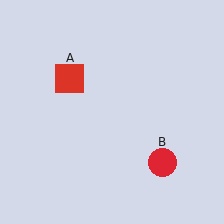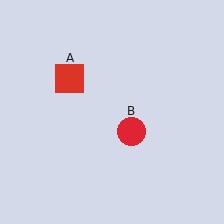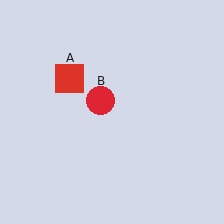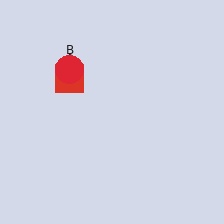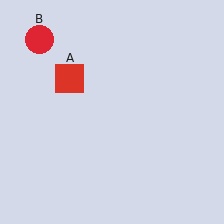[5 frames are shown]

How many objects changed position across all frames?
1 object changed position: red circle (object B).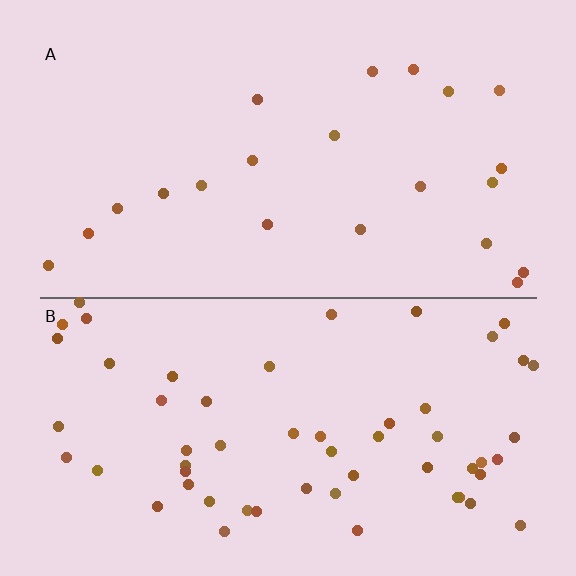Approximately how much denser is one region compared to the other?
Approximately 2.6× — region B over region A.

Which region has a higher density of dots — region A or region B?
B (the bottom).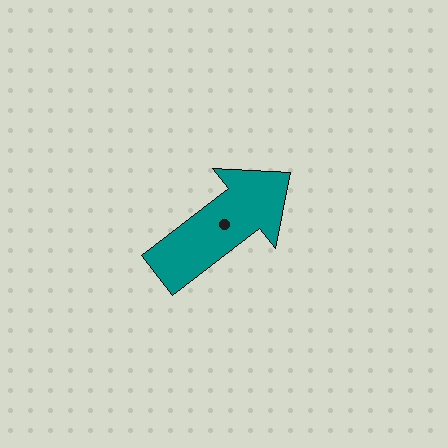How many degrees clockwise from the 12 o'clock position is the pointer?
Approximately 52 degrees.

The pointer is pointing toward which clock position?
Roughly 2 o'clock.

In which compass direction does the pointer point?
Northeast.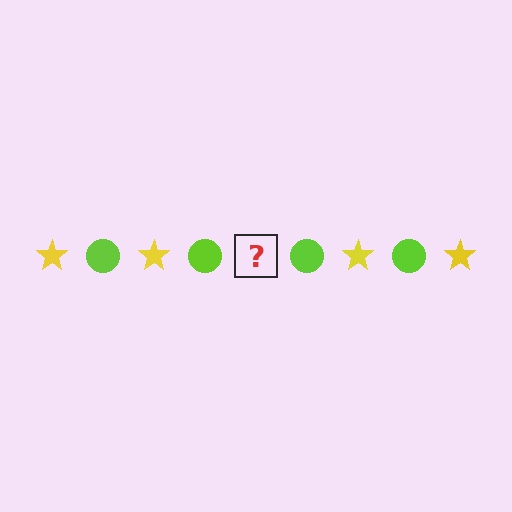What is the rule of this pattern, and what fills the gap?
The rule is that the pattern alternates between yellow star and lime circle. The gap should be filled with a yellow star.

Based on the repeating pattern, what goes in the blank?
The blank should be a yellow star.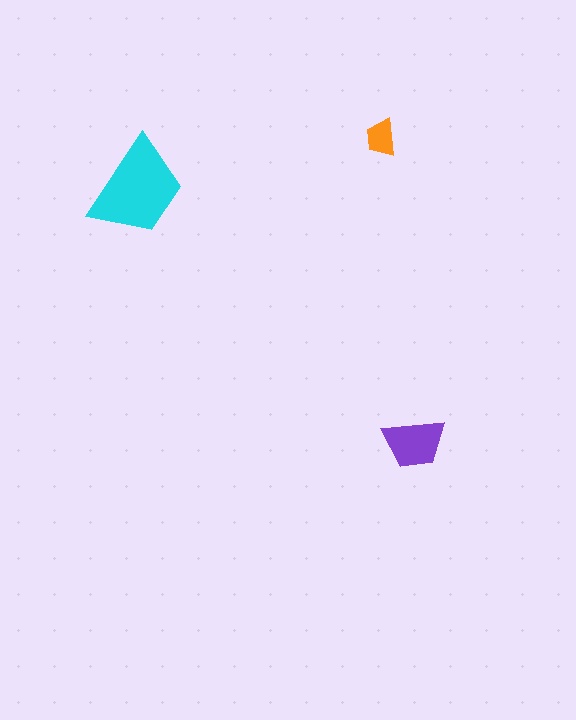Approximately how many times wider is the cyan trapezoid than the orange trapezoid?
About 2.5 times wider.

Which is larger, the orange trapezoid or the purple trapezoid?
The purple one.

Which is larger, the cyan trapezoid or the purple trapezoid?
The cyan one.